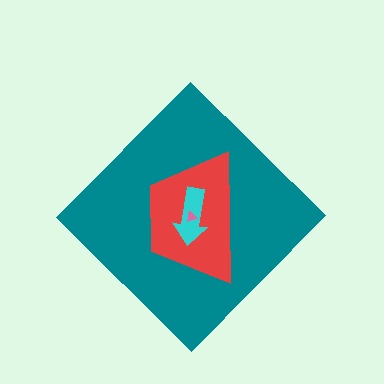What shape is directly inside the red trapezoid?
The cyan arrow.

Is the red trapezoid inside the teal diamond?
Yes.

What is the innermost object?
The pink triangle.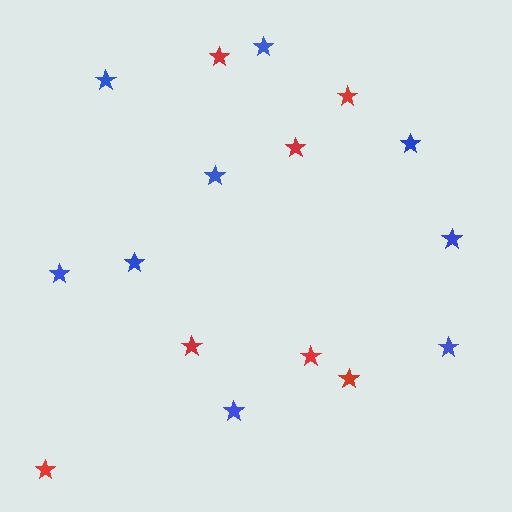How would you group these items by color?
There are 2 groups: one group of red stars (7) and one group of blue stars (9).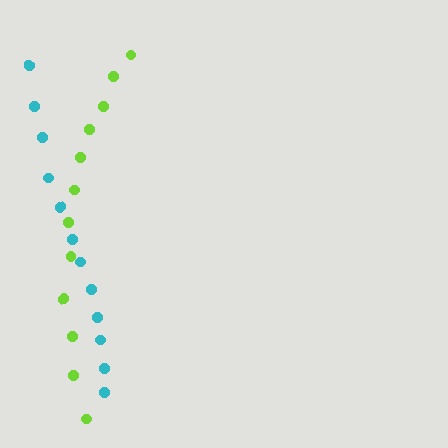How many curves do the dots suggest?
There are 2 distinct paths.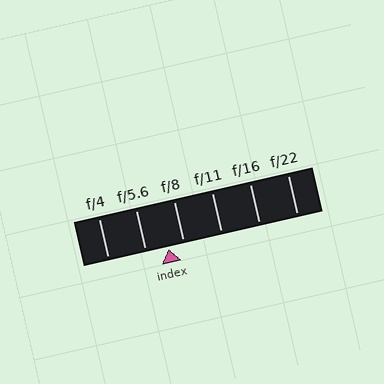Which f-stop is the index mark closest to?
The index mark is closest to f/8.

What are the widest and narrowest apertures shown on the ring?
The widest aperture shown is f/4 and the narrowest is f/22.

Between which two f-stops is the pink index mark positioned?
The index mark is between f/5.6 and f/8.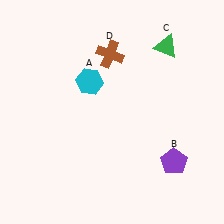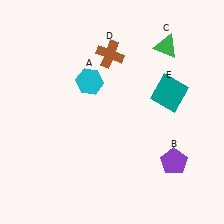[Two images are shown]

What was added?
A teal square (E) was added in Image 2.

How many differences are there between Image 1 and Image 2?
There is 1 difference between the two images.